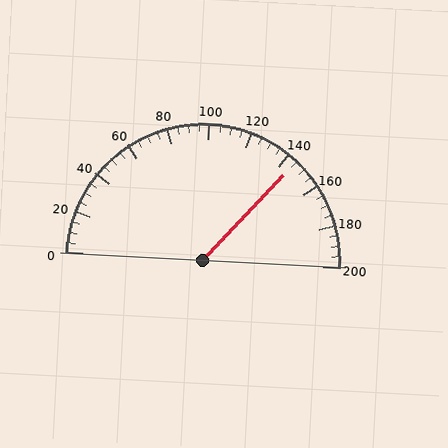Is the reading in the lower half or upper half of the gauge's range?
The reading is in the upper half of the range (0 to 200).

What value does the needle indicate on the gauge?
The needle indicates approximately 145.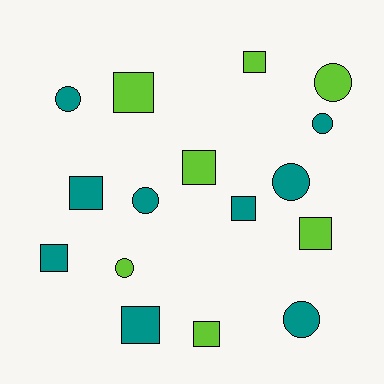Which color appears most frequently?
Teal, with 9 objects.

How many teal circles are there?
There are 5 teal circles.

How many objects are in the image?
There are 16 objects.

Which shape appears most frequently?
Square, with 9 objects.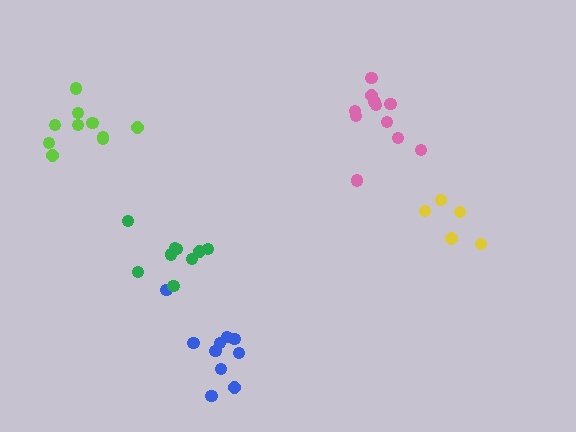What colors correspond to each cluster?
The clusters are colored: pink, blue, green, yellow, lime.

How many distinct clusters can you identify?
There are 5 distinct clusters.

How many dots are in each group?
Group 1: 11 dots, Group 2: 10 dots, Group 3: 9 dots, Group 4: 5 dots, Group 5: 10 dots (45 total).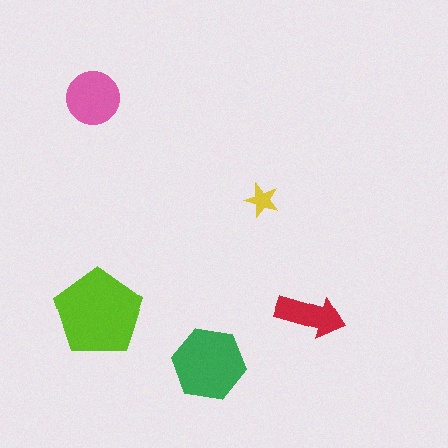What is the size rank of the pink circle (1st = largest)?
3rd.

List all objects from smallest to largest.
The yellow star, the red arrow, the pink circle, the green hexagon, the lime pentagon.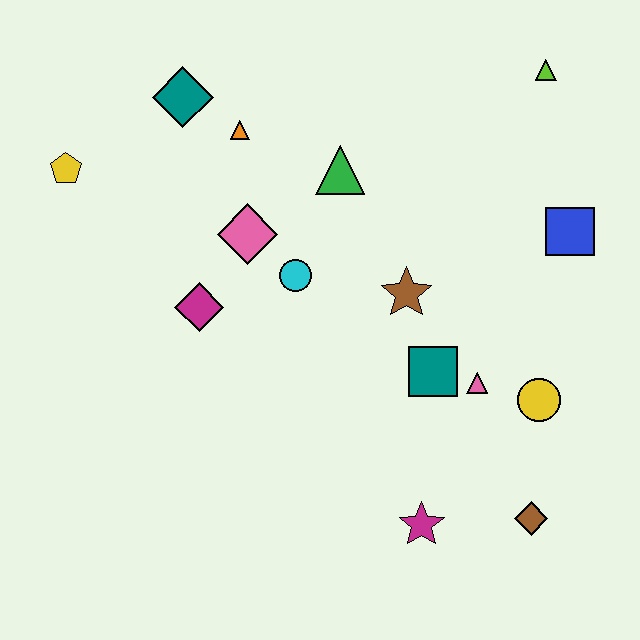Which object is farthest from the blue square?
The yellow pentagon is farthest from the blue square.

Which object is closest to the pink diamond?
The cyan circle is closest to the pink diamond.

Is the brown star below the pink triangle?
No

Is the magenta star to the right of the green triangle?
Yes